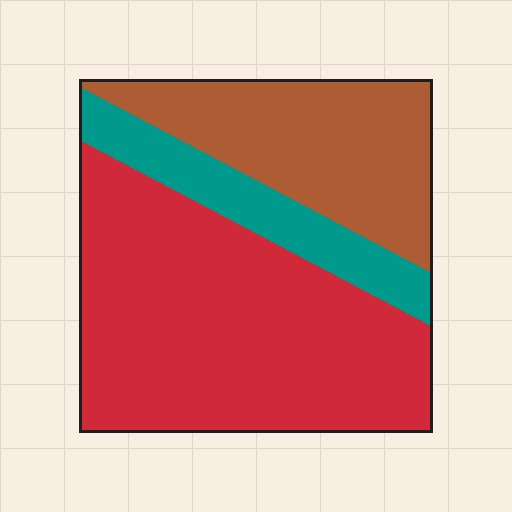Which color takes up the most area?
Red, at roughly 55%.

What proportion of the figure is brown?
Brown covers about 30% of the figure.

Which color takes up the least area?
Teal, at roughly 15%.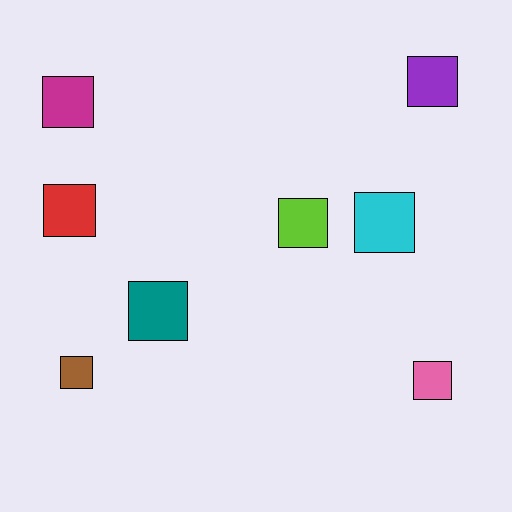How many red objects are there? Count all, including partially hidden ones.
There is 1 red object.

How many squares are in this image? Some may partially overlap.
There are 8 squares.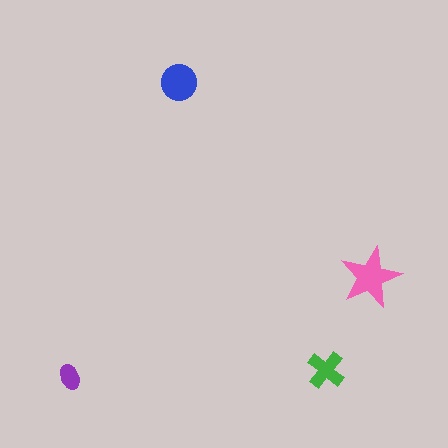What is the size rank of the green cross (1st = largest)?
3rd.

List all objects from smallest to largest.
The purple ellipse, the green cross, the blue circle, the pink star.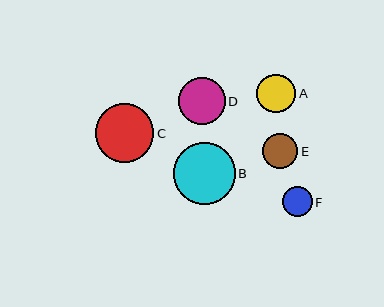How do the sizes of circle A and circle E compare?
Circle A and circle E are approximately the same size.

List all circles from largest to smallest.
From largest to smallest: B, C, D, A, E, F.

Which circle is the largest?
Circle B is the largest with a size of approximately 62 pixels.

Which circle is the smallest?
Circle F is the smallest with a size of approximately 30 pixels.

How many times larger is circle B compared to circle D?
Circle B is approximately 1.3 times the size of circle D.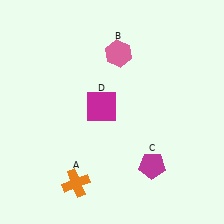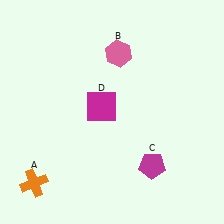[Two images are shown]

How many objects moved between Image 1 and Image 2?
1 object moved between the two images.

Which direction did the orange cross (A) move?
The orange cross (A) moved left.